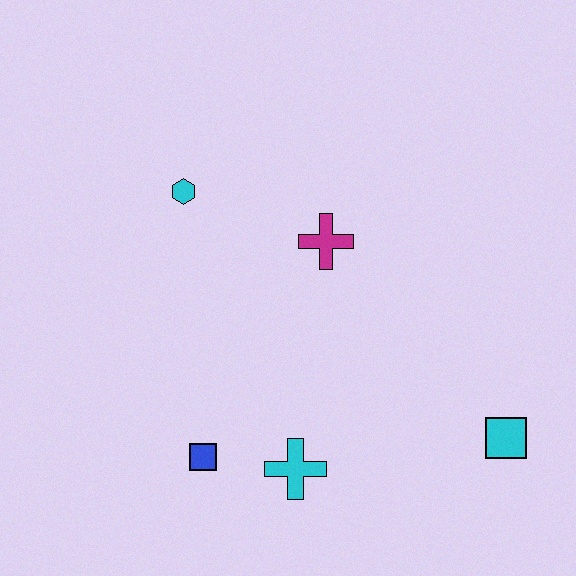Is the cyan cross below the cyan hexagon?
Yes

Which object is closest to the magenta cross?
The cyan hexagon is closest to the magenta cross.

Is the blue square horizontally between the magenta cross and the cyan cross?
No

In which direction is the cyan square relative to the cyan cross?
The cyan square is to the right of the cyan cross.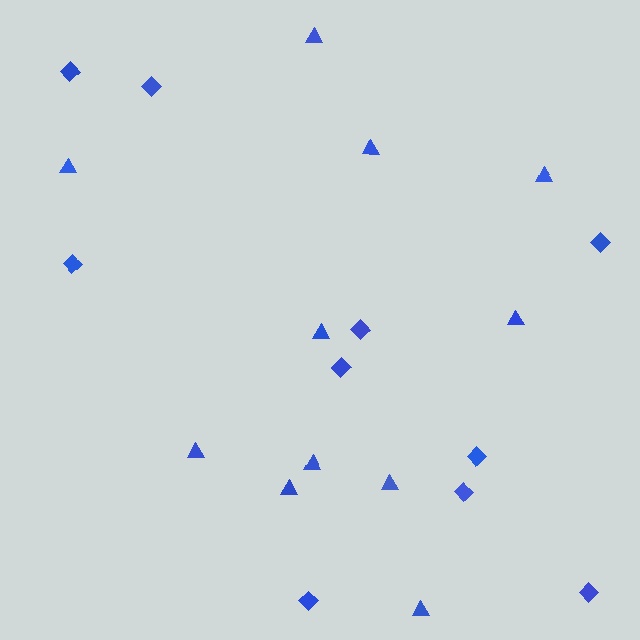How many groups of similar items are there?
There are 2 groups: one group of triangles (11) and one group of diamonds (10).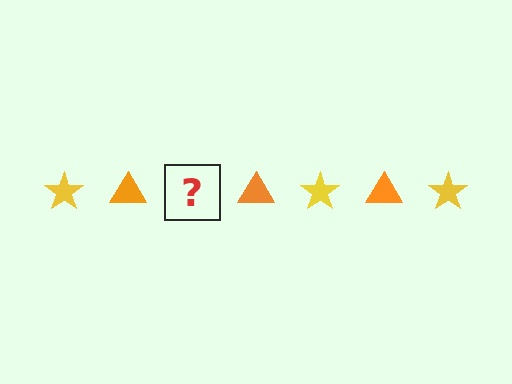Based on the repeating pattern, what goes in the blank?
The blank should be a yellow star.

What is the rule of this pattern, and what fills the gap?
The rule is that the pattern alternates between yellow star and orange triangle. The gap should be filled with a yellow star.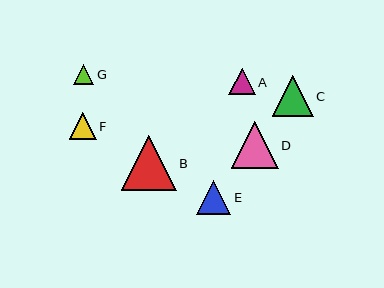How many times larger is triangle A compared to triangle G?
Triangle A is approximately 1.3 times the size of triangle G.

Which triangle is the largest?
Triangle B is the largest with a size of approximately 54 pixels.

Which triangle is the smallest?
Triangle G is the smallest with a size of approximately 21 pixels.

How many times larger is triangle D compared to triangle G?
Triangle D is approximately 2.2 times the size of triangle G.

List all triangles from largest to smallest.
From largest to smallest: B, D, C, E, F, A, G.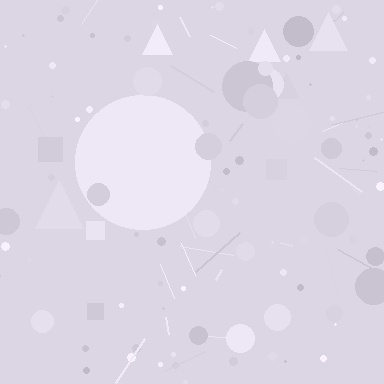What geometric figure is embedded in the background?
A circle is embedded in the background.